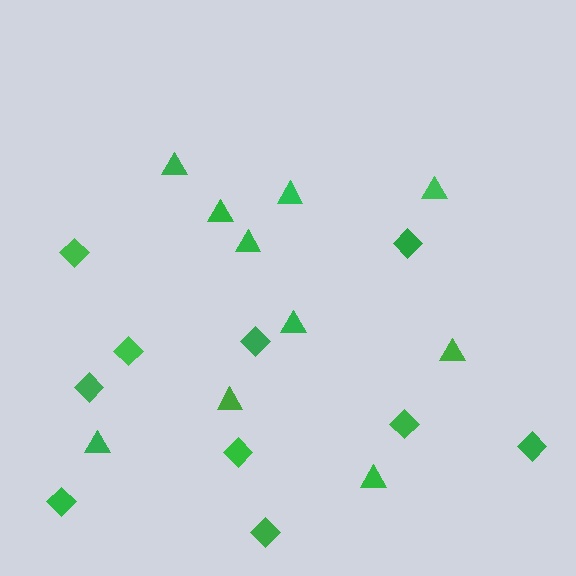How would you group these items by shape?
There are 2 groups: one group of triangles (10) and one group of diamonds (10).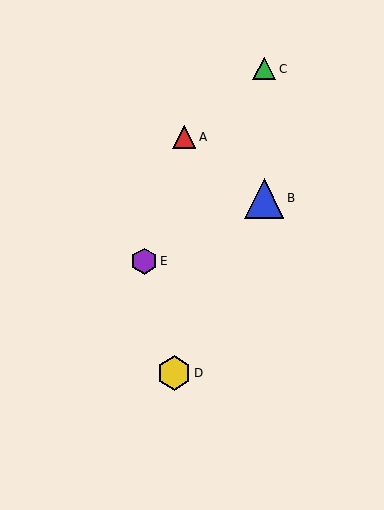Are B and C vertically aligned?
Yes, both are at x≈264.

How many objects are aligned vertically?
2 objects (B, C) are aligned vertically.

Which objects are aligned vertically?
Objects B, C are aligned vertically.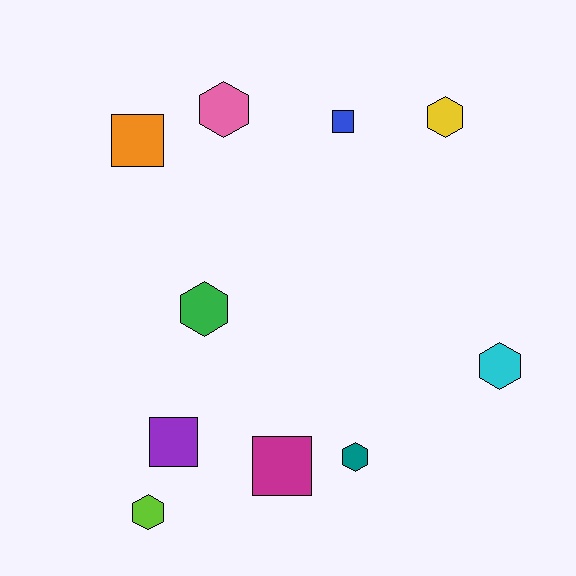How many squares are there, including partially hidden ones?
There are 4 squares.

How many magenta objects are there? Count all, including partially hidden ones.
There is 1 magenta object.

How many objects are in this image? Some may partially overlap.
There are 10 objects.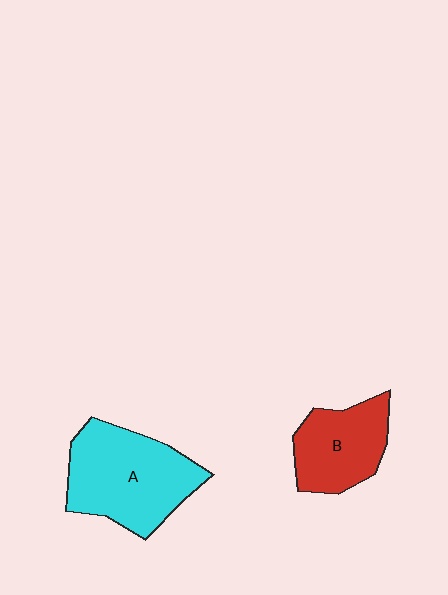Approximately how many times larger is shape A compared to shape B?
Approximately 1.5 times.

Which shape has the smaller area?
Shape B (red).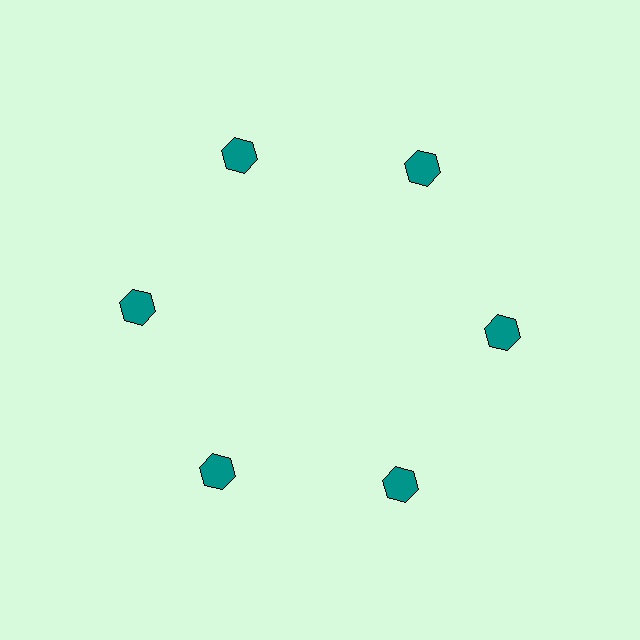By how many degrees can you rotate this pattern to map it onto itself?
The pattern maps onto itself every 60 degrees of rotation.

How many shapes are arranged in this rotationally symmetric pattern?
There are 6 shapes, arranged in 6 groups of 1.